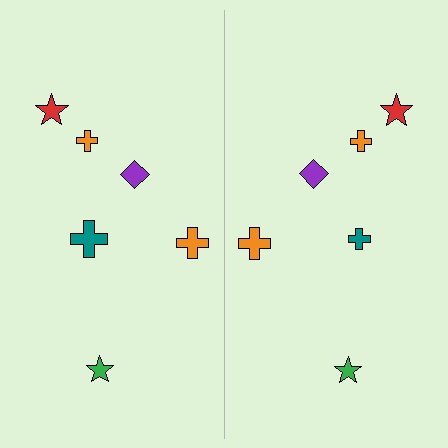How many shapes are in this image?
There are 12 shapes in this image.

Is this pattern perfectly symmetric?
No, the pattern is not perfectly symmetric. The teal cross on the right side has a different size than its mirror counterpart.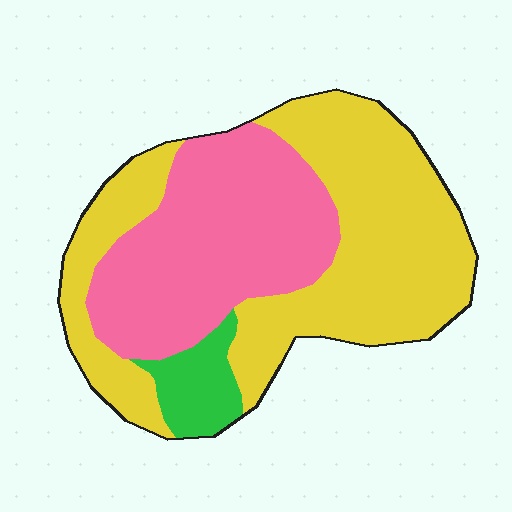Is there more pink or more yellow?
Yellow.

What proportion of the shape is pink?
Pink covers about 40% of the shape.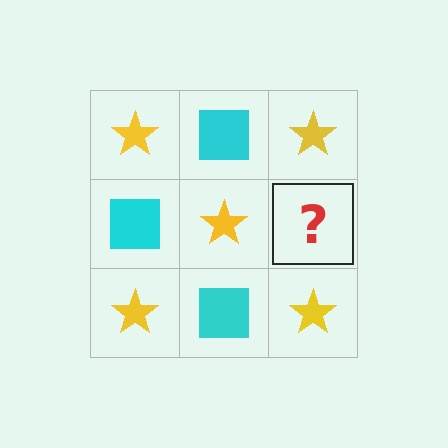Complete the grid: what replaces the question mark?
The question mark should be replaced with a cyan square.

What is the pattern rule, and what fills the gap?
The rule is that it alternates yellow star and cyan square in a checkerboard pattern. The gap should be filled with a cyan square.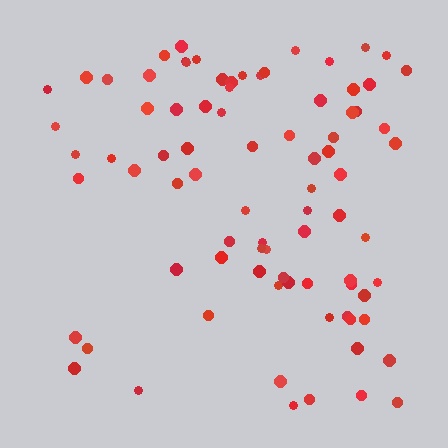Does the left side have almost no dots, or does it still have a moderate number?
Still a moderate number, just noticeably fewer than the right.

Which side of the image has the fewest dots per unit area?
The left.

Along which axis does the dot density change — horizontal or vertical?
Horizontal.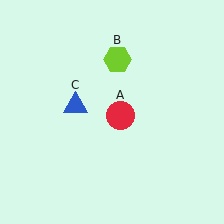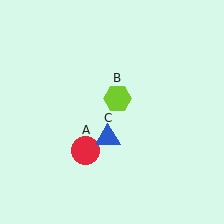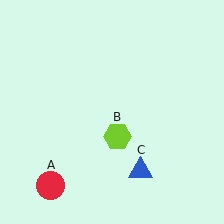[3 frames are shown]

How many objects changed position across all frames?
3 objects changed position: red circle (object A), lime hexagon (object B), blue triangle (object C).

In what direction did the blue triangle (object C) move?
The blue triangle (object C) moved down and to the right.